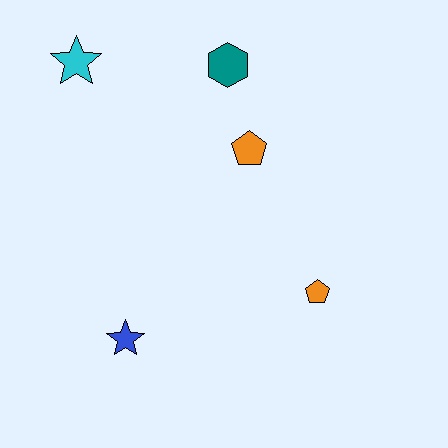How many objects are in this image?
There are 5 objects.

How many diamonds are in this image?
There are no diamonds.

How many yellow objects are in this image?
There are no yellow objects.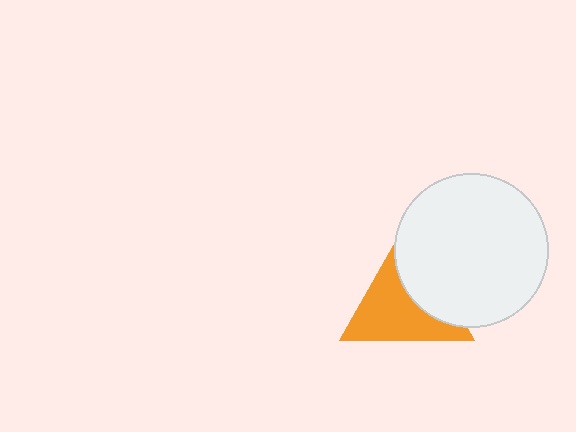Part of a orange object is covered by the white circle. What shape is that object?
It is a triangle.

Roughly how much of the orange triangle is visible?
About half of it is visible (roughly 61%).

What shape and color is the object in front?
The object in front is a white circle.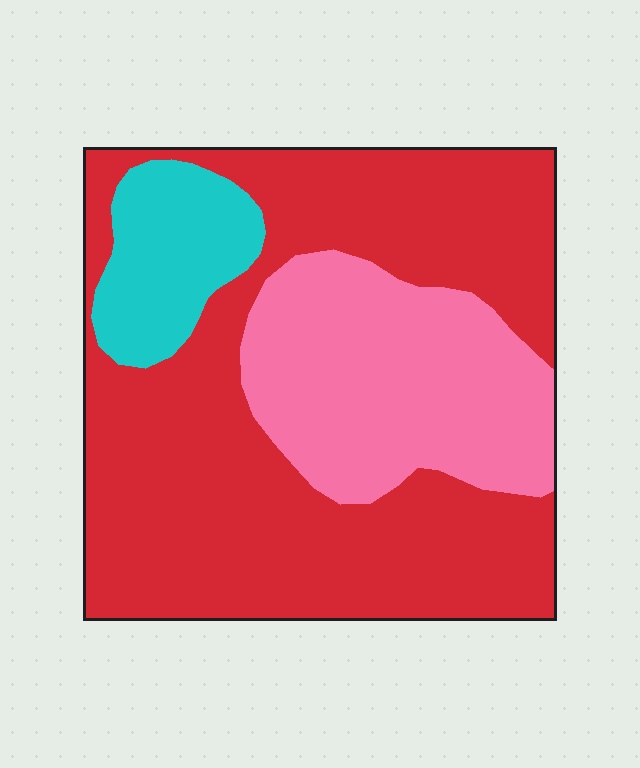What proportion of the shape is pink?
Pink covers 27% of the shape.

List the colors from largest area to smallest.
From largest to smallest: red, pink, cyan.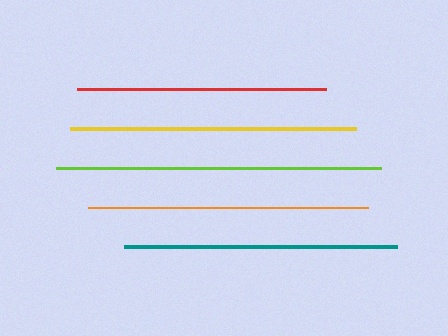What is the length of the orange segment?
The orange segment is approximately 280 pixels long.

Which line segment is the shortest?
The red line is the shortest at approximately 249 pixels.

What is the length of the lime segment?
The lime segment is approximately 324 pixels long.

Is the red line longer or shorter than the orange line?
The orange line is longer than the red line.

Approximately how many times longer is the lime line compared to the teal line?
The lime line is approximately 1.2 times the length of the teal line.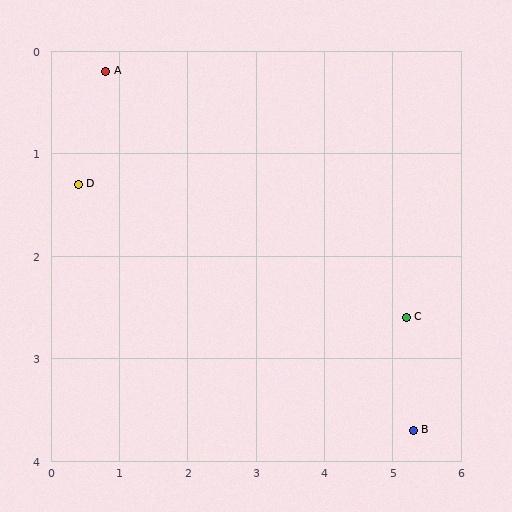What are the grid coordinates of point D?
Point D is at approximately (0.4, 1.3).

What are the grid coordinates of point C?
Point C is at approximately (5.2, 2.6).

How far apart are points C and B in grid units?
Points C and B are about 1.1 grid units apart.